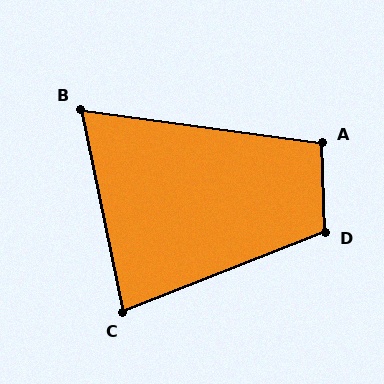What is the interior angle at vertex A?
Approximately 100 degrees (obtuse).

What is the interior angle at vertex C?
Approximately 80 degrees (acute).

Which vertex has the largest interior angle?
D, at approximately 110 degrees.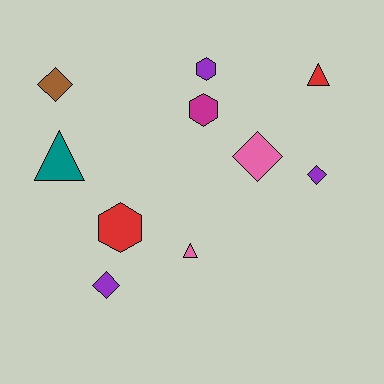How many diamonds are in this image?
There are 4 diamonds.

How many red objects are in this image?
There are 2 red objects.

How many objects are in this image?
There are 10 objects.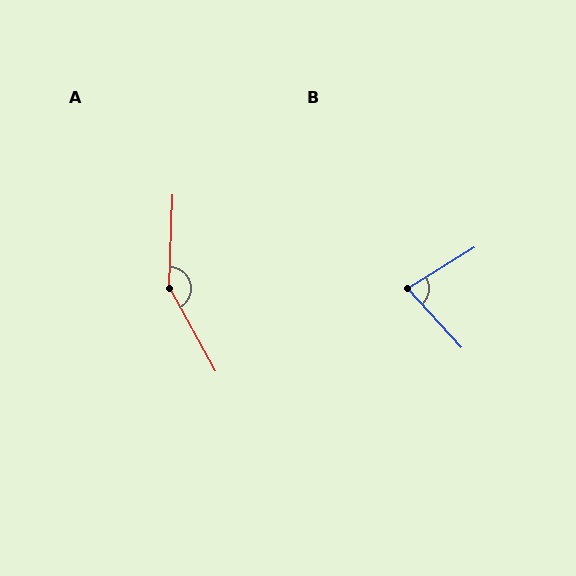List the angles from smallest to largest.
B (79°), A (149°).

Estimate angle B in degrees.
Approximately 79 degrees.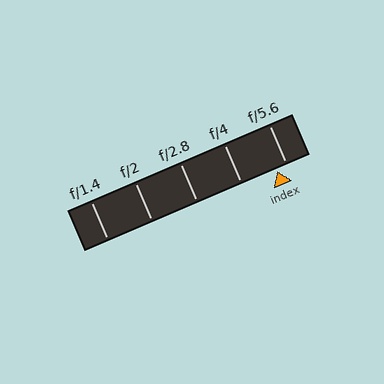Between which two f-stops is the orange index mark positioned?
The index mark is between f/4 and f/5.6.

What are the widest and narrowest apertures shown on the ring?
The widest aperture shown is f/1.4 and the narrowest is f/5.6.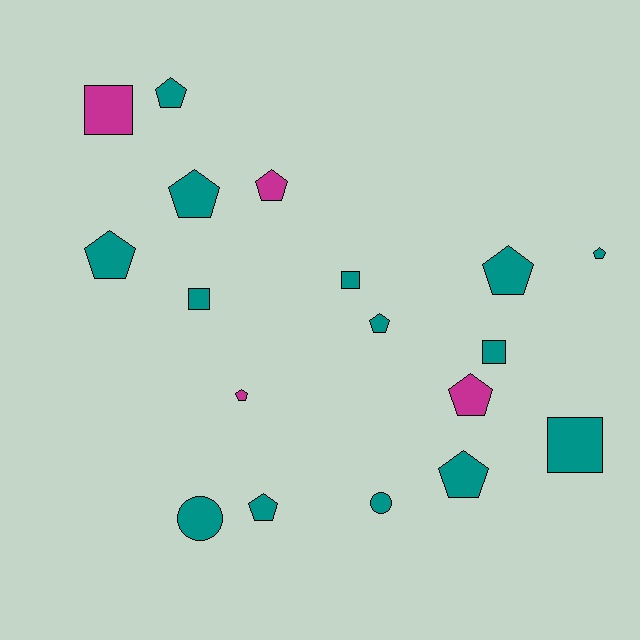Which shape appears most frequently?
Pentagon, with 11 objects.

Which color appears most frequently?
Teal, with 14 objects.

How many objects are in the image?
There are 18 objects.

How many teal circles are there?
There are 2 teal circles.